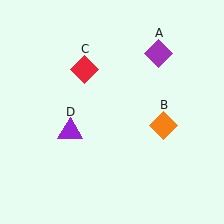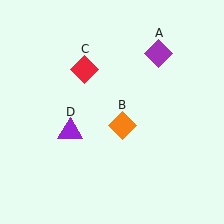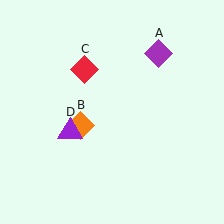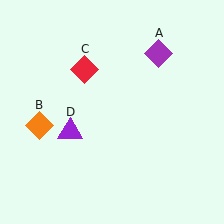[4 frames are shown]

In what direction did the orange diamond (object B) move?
The orange diamond (object B) moved left.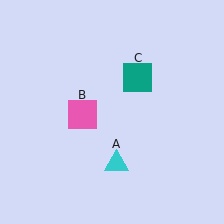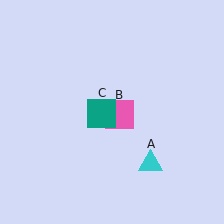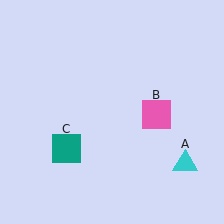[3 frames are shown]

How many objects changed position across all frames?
3 objects changed position: cyan triangle (object A), pink square (object B), teal square (object C).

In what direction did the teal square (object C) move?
The teal square (object C) moved down and to the left.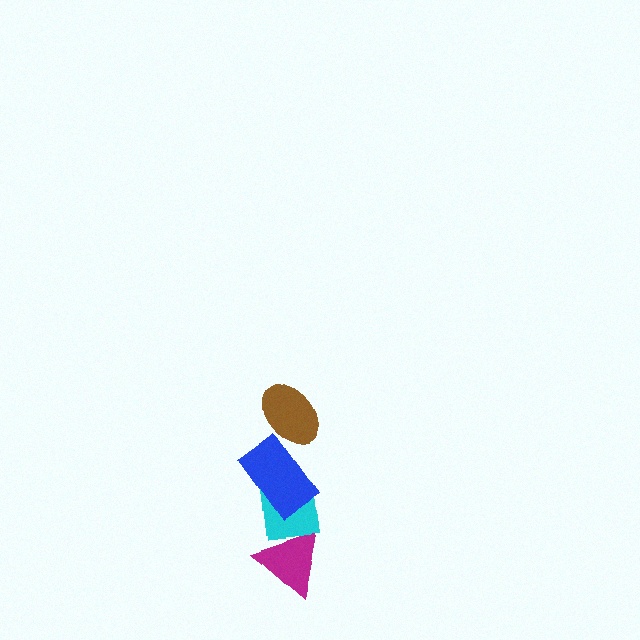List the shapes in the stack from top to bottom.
From top to bottom: the brown ellipse, the blue rectangle, the cyan square, the magenta triangle.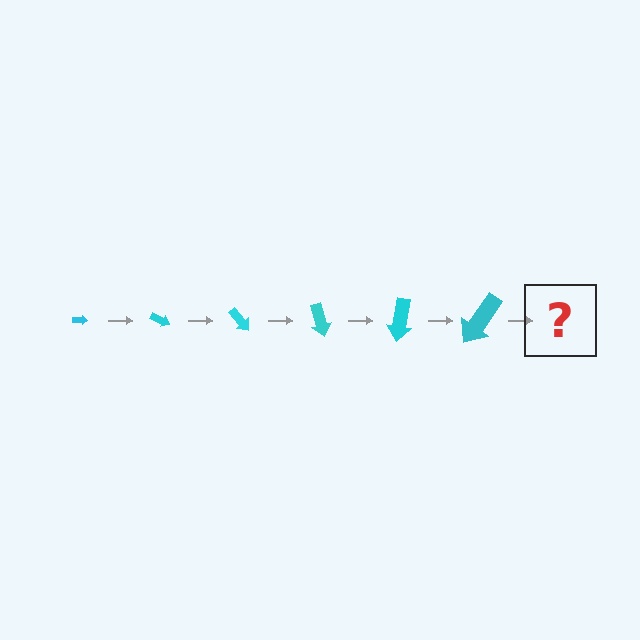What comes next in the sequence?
The next element should be an arrow, larger than the previous one and rotated 150 degrees from the start.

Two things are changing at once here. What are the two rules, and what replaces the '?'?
The two rules are that the arrow grows larger each step and it rotates 25 degrees each step. The '?' should be an arrow, larger than the previous one and rotated 150 degrees from the start.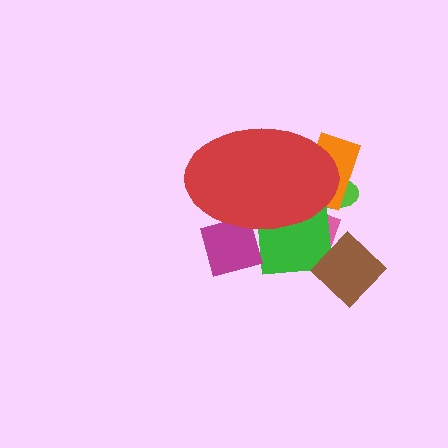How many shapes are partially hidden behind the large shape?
5 shapes are partially hidden.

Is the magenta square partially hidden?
Yes, the magenta square is partially hidden behind the red ellipse.